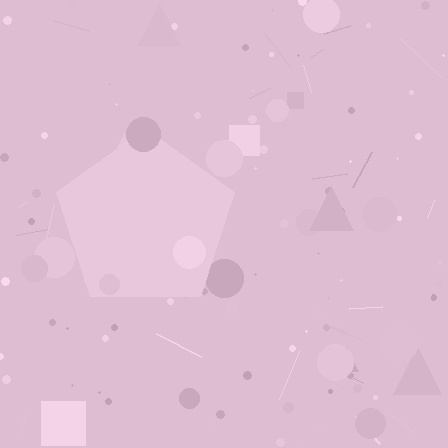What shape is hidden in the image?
A pentagon is hidden in the image.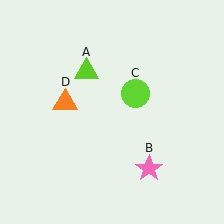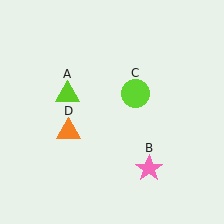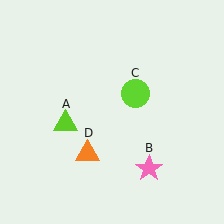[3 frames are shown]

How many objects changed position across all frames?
2 objects changed position: lime triangle (object A), orange triangle (object D).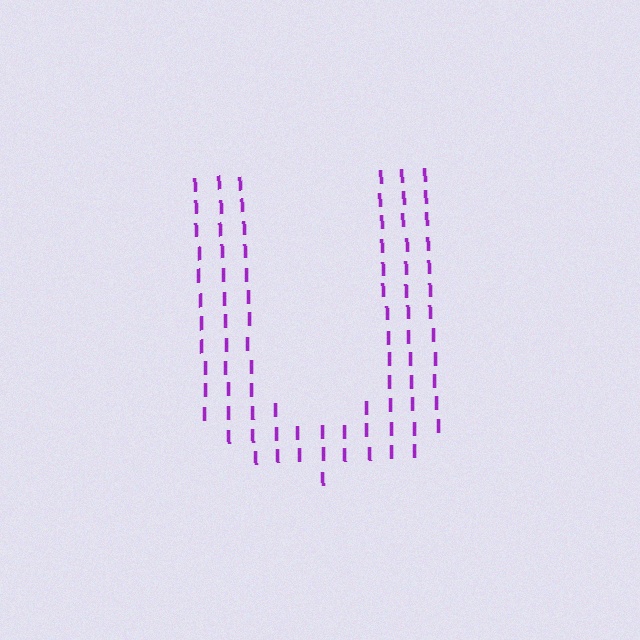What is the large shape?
The large shape is the letter U.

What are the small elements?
The small elements are letter I's.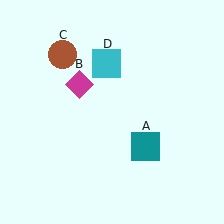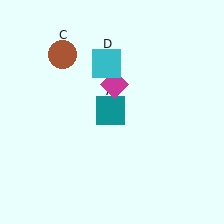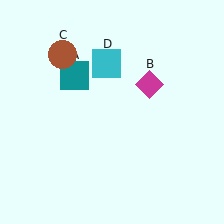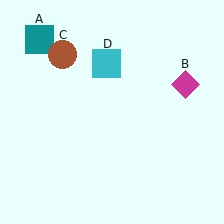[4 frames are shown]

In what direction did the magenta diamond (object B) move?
The magenta diamond (object B) moved right.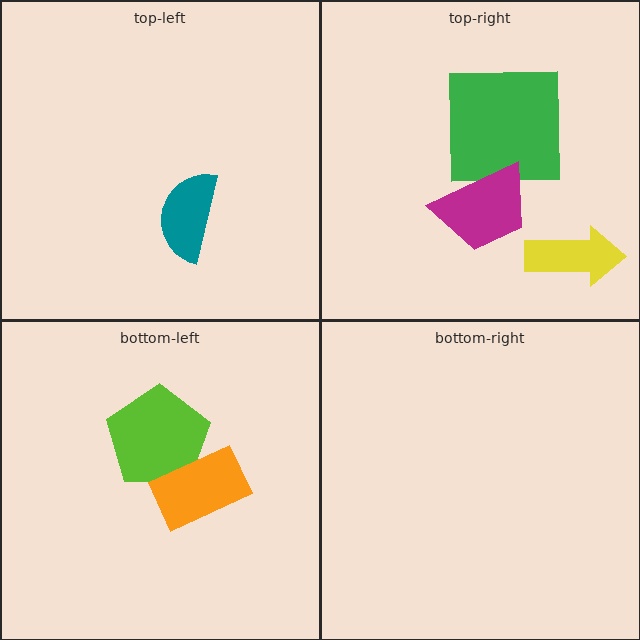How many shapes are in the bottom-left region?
2.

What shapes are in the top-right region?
The yellow arrow, the green square, the magenta trapezoid.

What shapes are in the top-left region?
The teal semicircle.